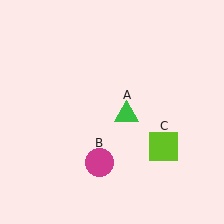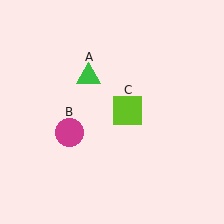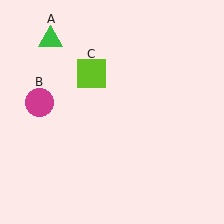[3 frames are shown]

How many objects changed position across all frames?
3 objects changed position: green triangle (object A), magenta circle (object B), lime square (object C).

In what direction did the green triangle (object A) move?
The green triangle (object A) moved up and to the left.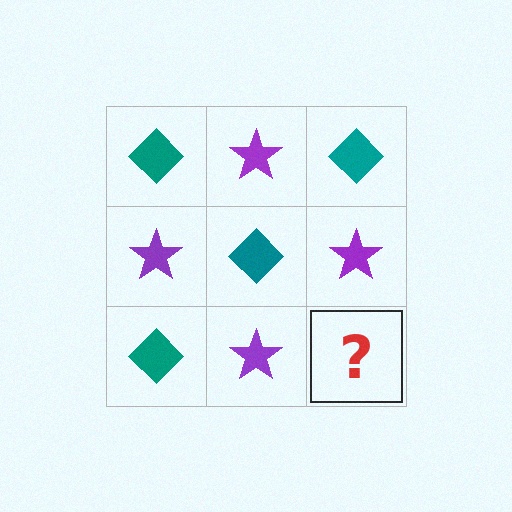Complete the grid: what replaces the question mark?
The question mark should be replaced with a teal diamond.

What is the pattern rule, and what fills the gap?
The rule is that it alternates teal diamond and purple star in a checkerboard pattern. The gap should be filled with a teal diamond.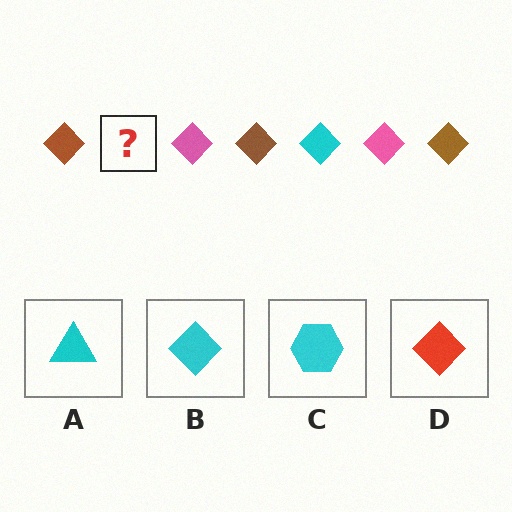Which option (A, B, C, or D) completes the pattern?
B.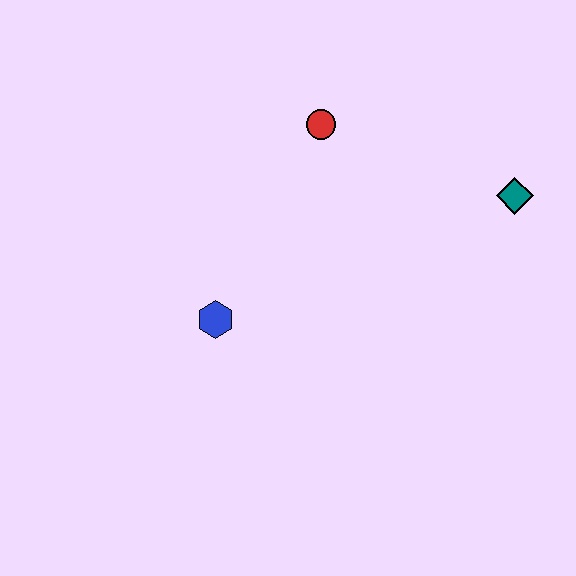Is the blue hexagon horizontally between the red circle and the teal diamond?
No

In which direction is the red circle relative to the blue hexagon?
The red circle is above the blue hexagon.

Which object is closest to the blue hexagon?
The red circle is closest to the blue hexagon.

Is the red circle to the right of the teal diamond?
No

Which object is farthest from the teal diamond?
The blue hexagon is farthest from the teal diamond.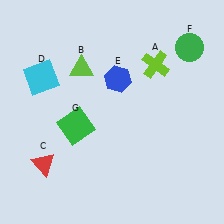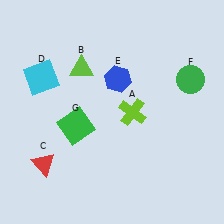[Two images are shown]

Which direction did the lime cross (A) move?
The lime cross (A) moved down.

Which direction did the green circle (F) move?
The green circle (F) moved down.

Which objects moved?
The objects that moved are: the lime cross (A), the green circle (F).